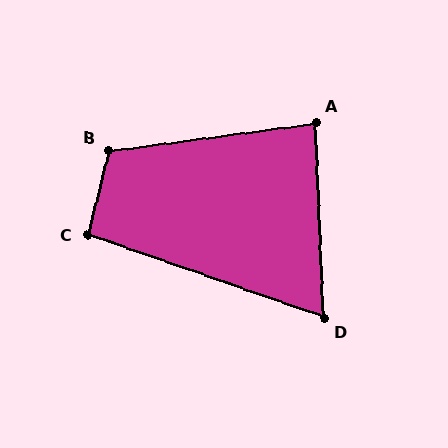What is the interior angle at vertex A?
Approximately 85 degrees (acute).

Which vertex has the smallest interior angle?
D, at approximately 68 degrees.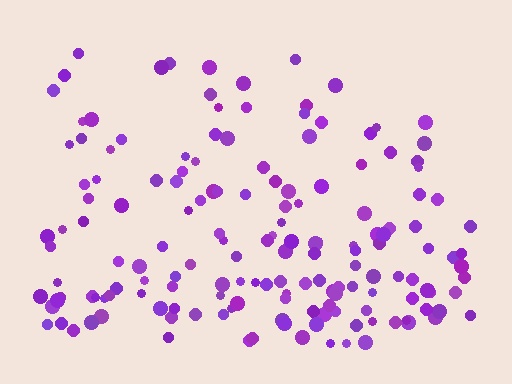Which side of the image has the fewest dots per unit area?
The top.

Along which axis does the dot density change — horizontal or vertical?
Vertical.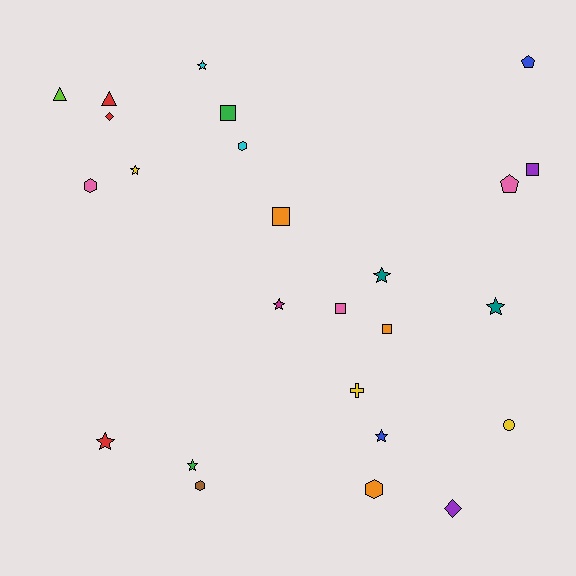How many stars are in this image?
There are 8 stars.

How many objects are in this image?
There are 25 objects.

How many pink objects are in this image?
There are 3 pink objects.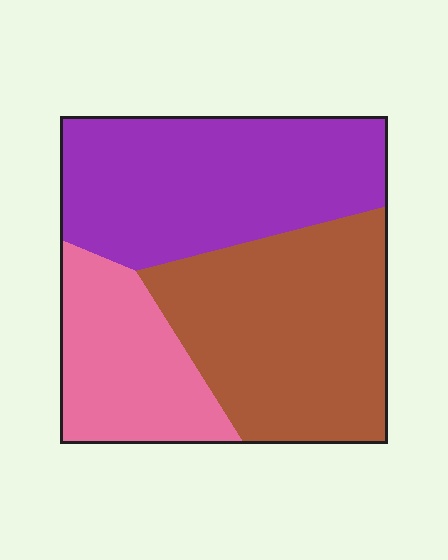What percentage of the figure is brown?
Brown takes up between a third and a half of the figure.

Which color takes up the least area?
Pink, at roughly 20%.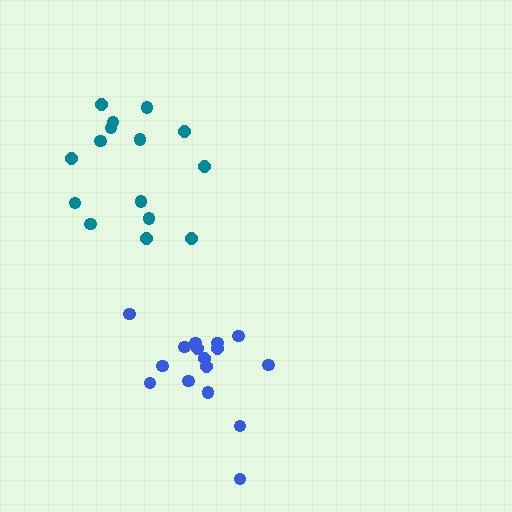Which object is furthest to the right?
The blue cluster is rightmost.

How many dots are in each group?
Group 1: 16 dots, Group 2: 15 dots (31 total).